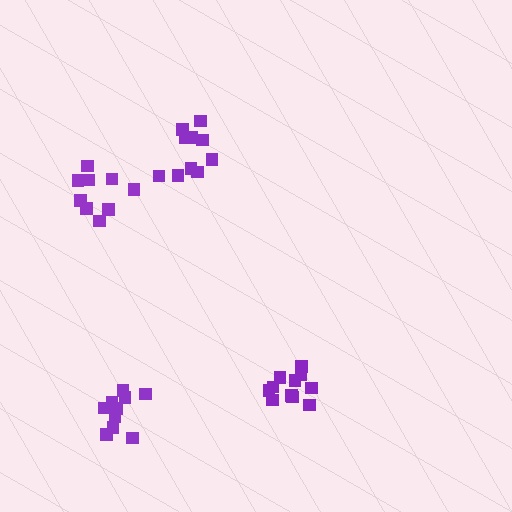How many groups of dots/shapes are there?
There are 4 groups.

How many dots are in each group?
Group 1: 10 dots, Group 2: 9 dots, Group 3: 11 dots, Group 4: 10 dots (40 total).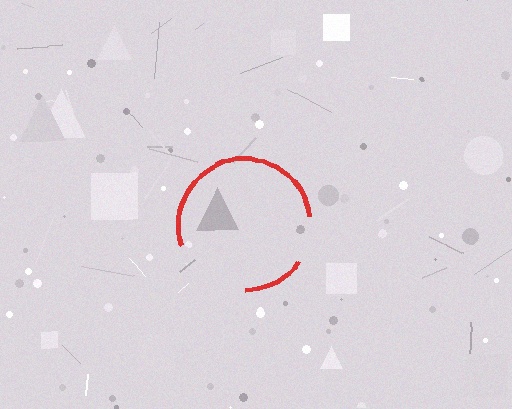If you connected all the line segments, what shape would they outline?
They would outline a circle.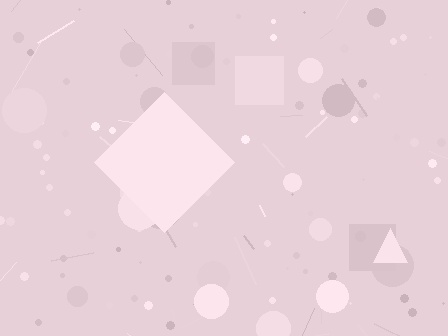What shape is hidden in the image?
A diamond is hidden in the image.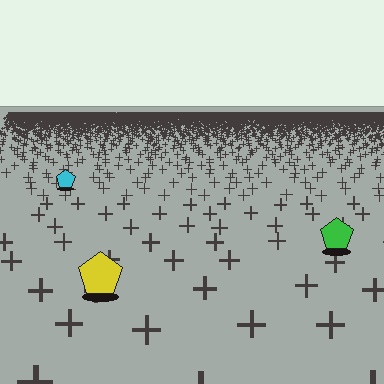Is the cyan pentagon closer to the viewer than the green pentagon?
No. The green pentagon is closer — you can tell from the texture gradient: the ground texture is coarser near it.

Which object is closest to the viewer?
The yellow pentagon is closest. The texture marks near it are larger and more spread out.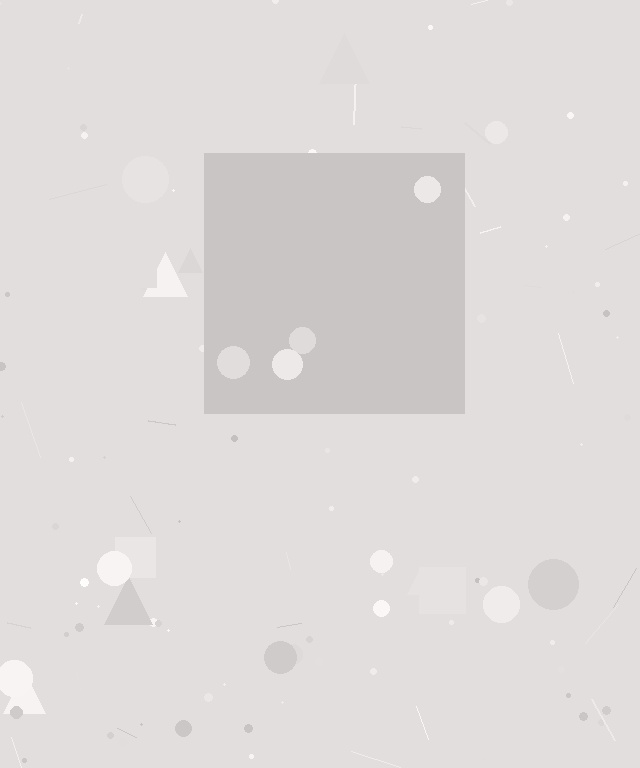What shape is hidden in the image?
A square is hidden in the image.